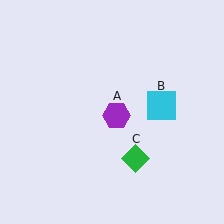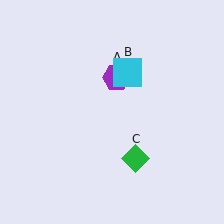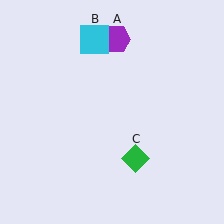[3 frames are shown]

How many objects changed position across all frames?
2 objects changed position: purple hexagon (object A), cyan square (object B).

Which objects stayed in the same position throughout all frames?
Green diamond (object C) remained stationary.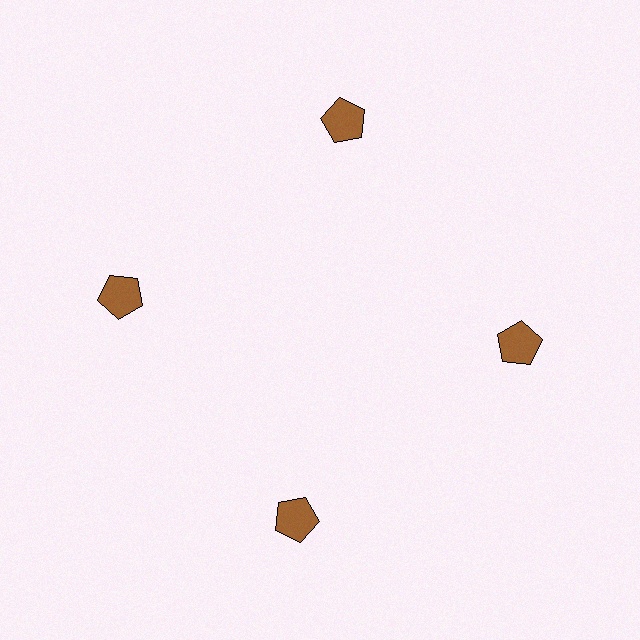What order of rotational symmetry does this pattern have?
This pattern has 4-fold rotational symmetry.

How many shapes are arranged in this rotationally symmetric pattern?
There are 4 shapes, arranged in 4 groups of 1.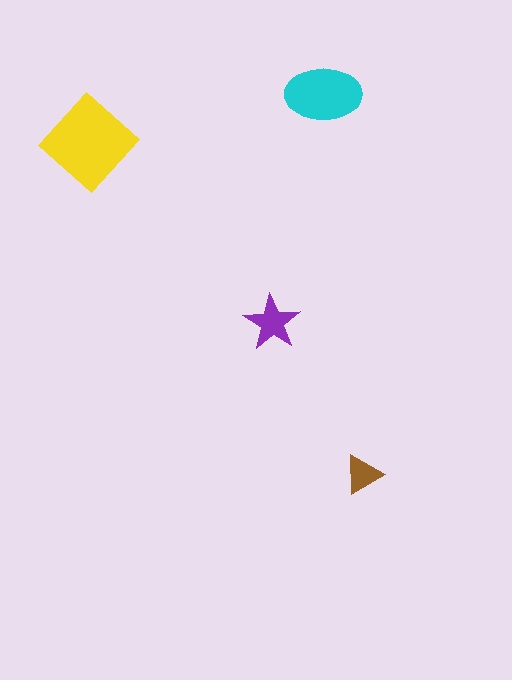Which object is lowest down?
The brown triangle is bottommost.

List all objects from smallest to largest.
The brown triangle, the purple star, the cyan ellipse, the yellow diamond.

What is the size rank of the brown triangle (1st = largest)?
4th.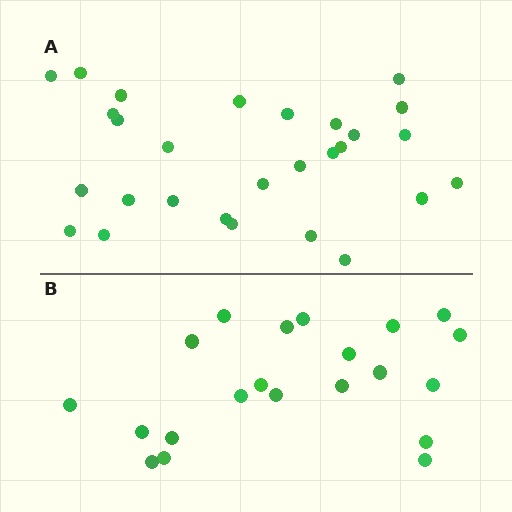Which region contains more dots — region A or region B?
Region A (the top region) has more dots.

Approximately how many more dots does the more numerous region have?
Region A has roughly 8 or so more dots than region B.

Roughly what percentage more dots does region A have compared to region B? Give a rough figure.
About 35% more.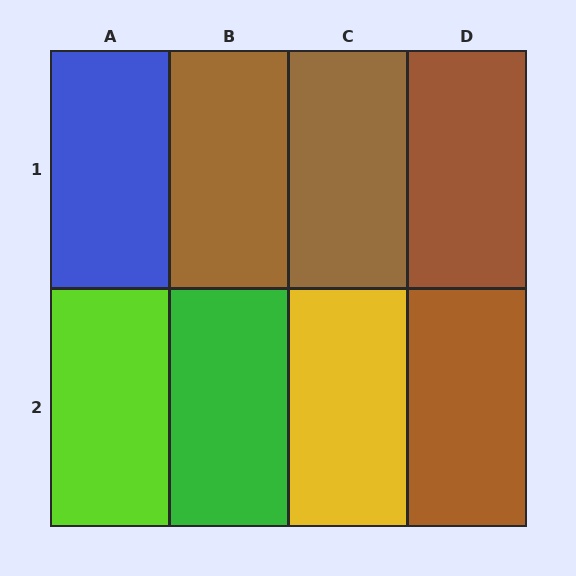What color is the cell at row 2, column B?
Green.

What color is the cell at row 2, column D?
Brown.